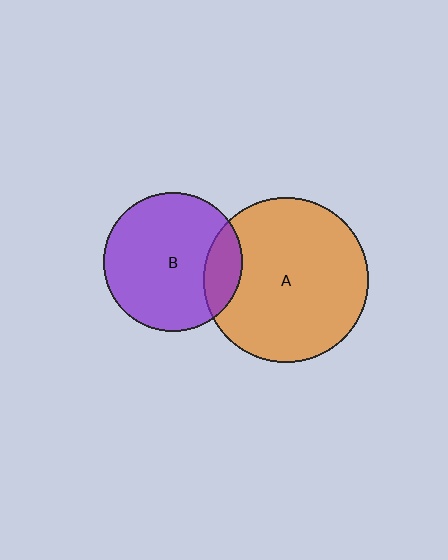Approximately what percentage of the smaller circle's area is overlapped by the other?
Approximately 15%.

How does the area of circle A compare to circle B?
Approximately 1.4 times.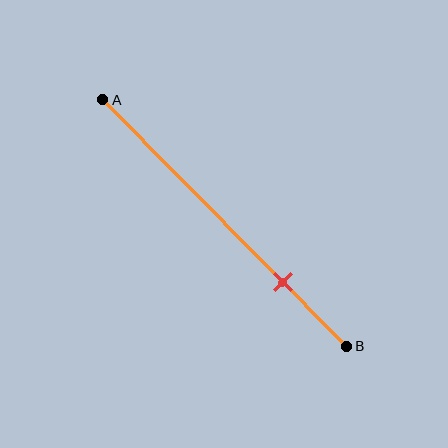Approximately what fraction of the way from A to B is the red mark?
The red mark is approximately 75% of the way from A to B.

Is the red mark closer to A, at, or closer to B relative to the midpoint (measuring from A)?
The red mark is closer to point B than the midpoint of segment AB.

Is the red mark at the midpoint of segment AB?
No, the mark is at about 75% from A, not at the 50% midpoint.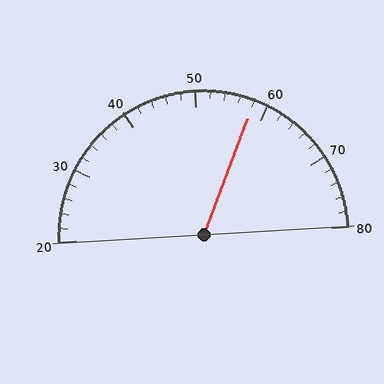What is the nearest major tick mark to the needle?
The nearest major tick mark is 60.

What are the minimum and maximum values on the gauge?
The gauge ranges from 20 to 80.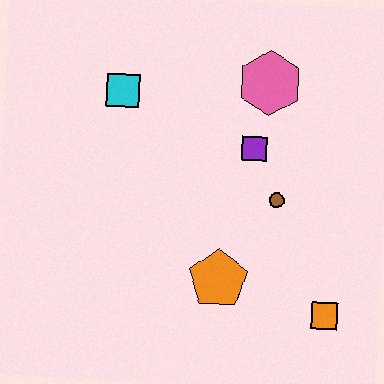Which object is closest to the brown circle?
The purple square is closest to the brown circle.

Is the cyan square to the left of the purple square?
Yes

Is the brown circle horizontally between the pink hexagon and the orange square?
Yes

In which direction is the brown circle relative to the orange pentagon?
The brown circle is above the orange pentagon.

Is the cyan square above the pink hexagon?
No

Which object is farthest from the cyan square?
The orange square is farthest from the cyan square.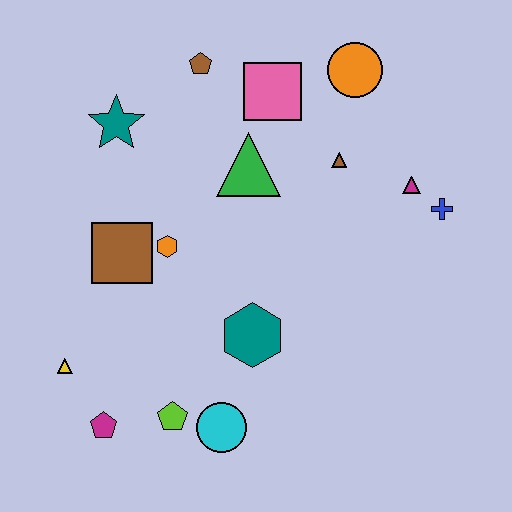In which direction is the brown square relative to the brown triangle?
The brown square is to the left of the brown triangle.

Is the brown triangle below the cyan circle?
No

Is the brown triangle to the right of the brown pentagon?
Yes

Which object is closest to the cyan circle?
The lime pentagon is closest to the cyan circle.